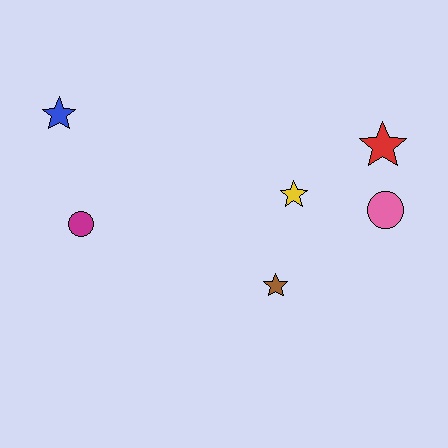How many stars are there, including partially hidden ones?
There are 4 stars.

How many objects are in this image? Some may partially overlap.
There are 6 objects.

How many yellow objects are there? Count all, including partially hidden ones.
There is 1 yellow object.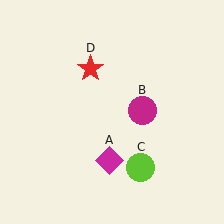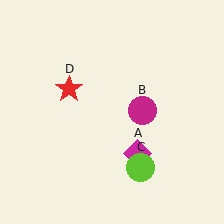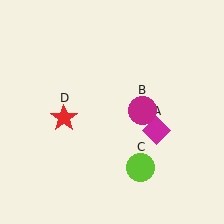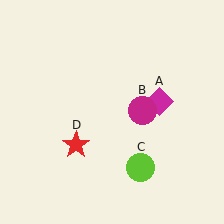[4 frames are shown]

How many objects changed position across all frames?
2 objects changed position: magenta diamond (object A), red star (object D).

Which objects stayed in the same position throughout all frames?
Magenta circle (object B) and lime circle (object C) remained stationary.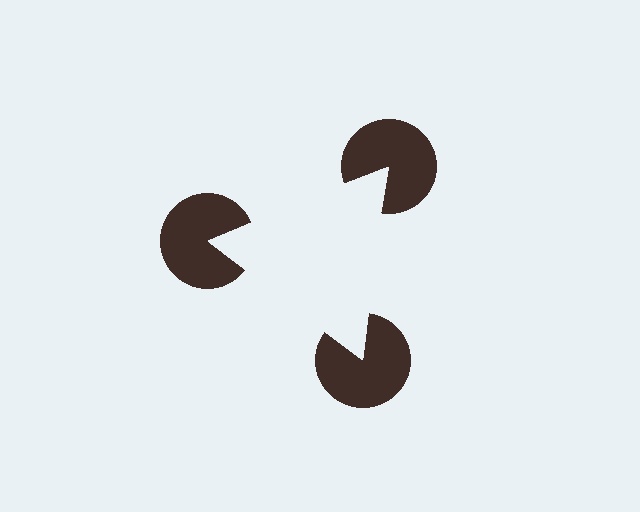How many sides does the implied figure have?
3 sides.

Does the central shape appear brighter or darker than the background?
It typically appears slightly brighter than the background, even though no actual brightness change is drawn.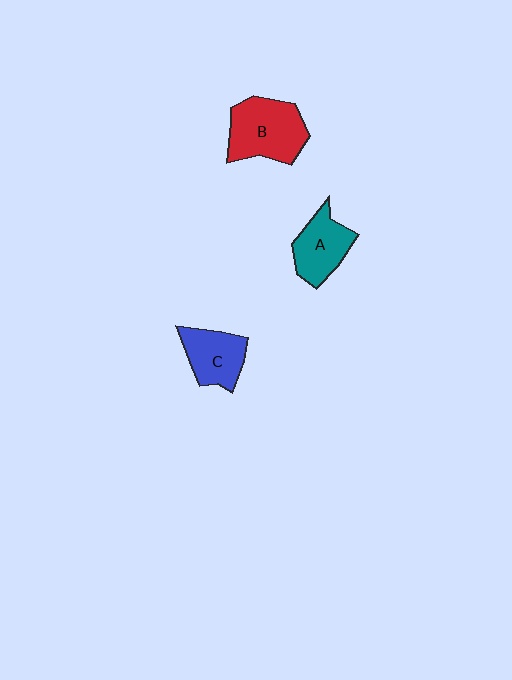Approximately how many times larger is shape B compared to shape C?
Approximately 1.4 times.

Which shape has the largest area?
Shape B (red).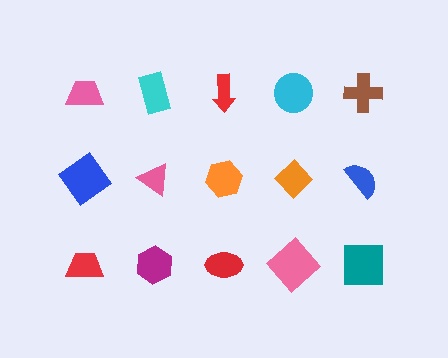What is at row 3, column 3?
A red ellipse.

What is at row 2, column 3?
An orange hexagon.